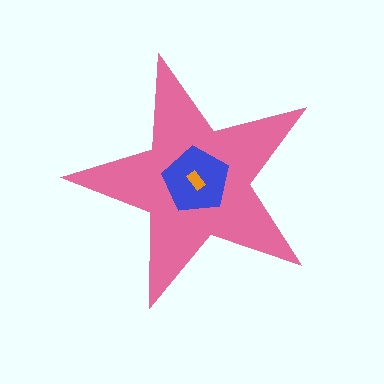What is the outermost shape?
The pink star.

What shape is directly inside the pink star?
The blue pentagon.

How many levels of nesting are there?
3.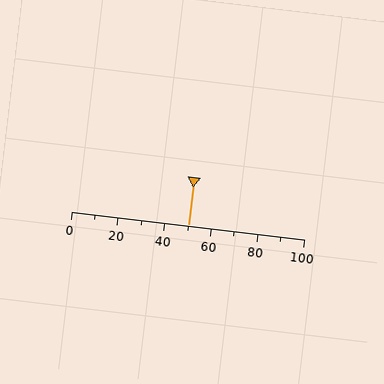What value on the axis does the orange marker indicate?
The marker indicates approximately 50.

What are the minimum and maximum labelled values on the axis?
The axis runs from 0 to 100.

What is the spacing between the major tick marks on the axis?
The major ticks are spaced 20 apart.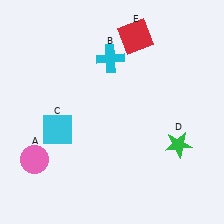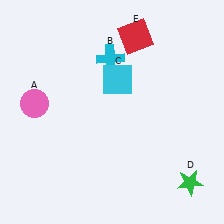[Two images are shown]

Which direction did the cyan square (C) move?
The cyan square (C) moved right.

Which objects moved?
The objects that moved are: the pink circle (A), the cyan square (C), the green star (D).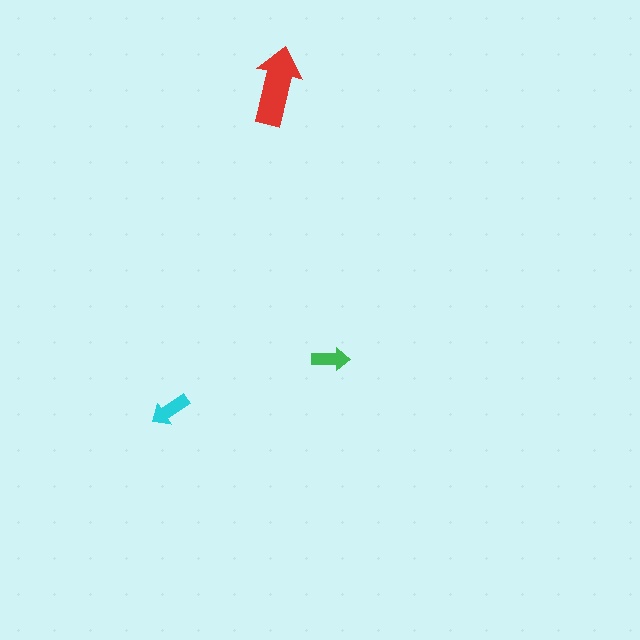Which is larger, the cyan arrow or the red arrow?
The red one.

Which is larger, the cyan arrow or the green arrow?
The cyan one.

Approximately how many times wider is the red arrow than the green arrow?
About 2 times wider.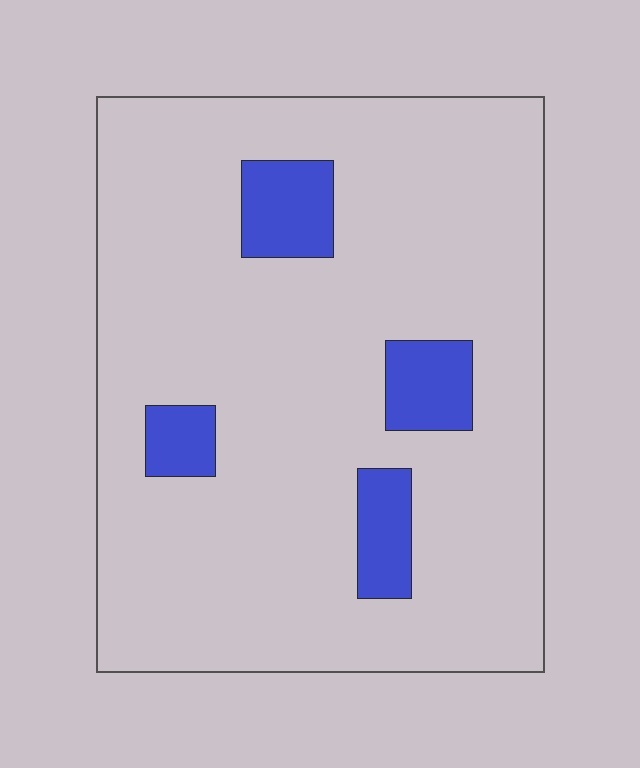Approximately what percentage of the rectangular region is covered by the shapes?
Approximately 10%.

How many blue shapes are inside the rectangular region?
4.